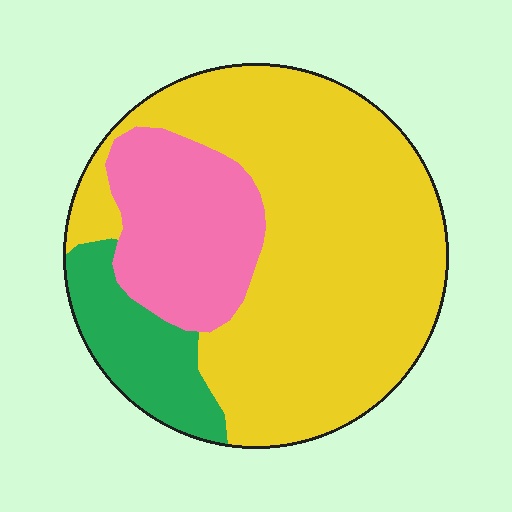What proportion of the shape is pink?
Pink takes up less than a quarter of the shape.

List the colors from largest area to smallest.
From largest to smallest: yellow, pink, green.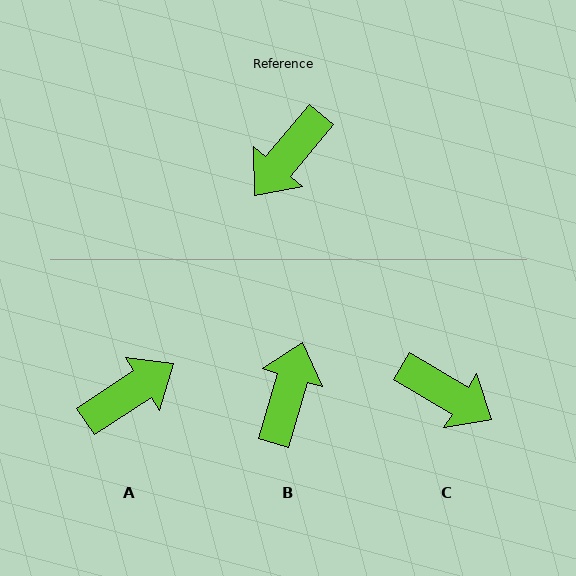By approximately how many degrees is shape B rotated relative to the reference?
Approximately 157 degrees clockwise.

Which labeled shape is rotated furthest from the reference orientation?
A, about 163 degrees away.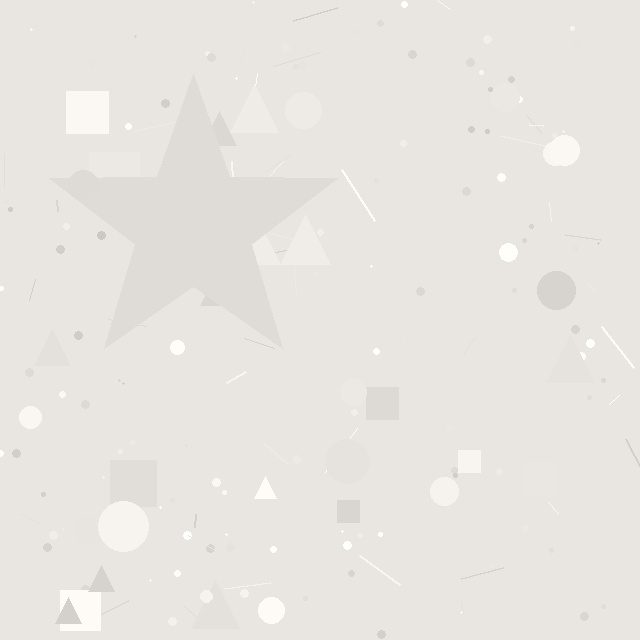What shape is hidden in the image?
A star is hidden in the image.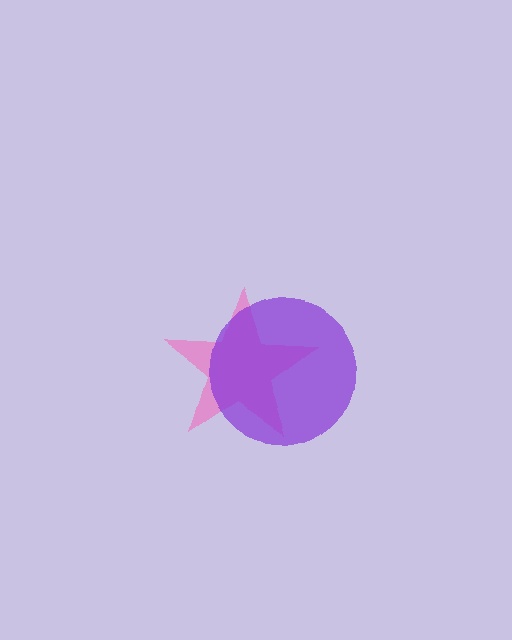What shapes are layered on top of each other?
The layered shapes are: a pink star, a purple circle.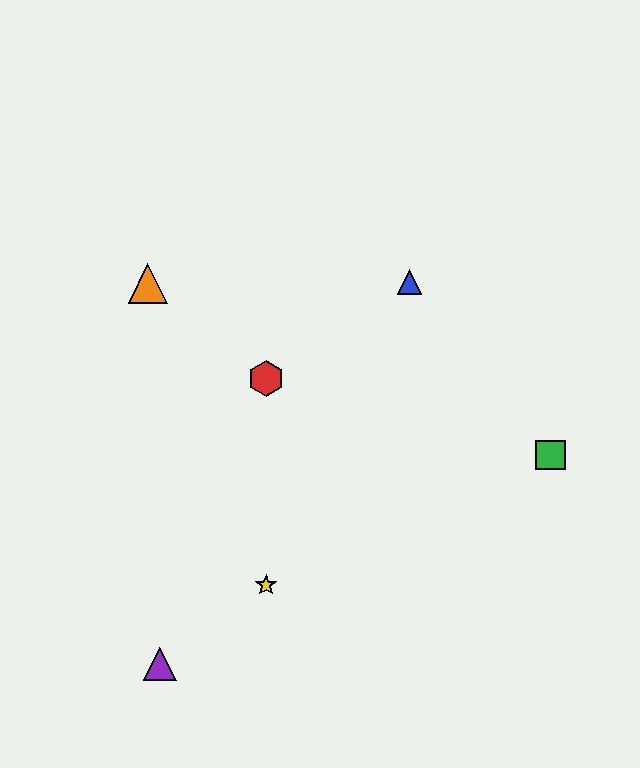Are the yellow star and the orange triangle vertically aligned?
No, the yellow star is at x≈266 and the orange triangle is at x≈148.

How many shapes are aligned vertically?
2 shapes (the red hexagon, the yellow star) are aligned vertically.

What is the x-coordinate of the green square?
The green square is at x≈551.